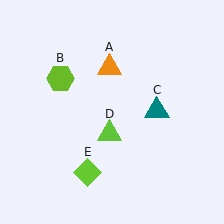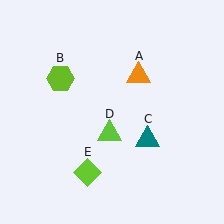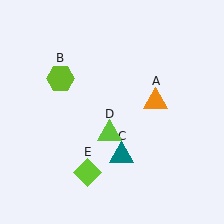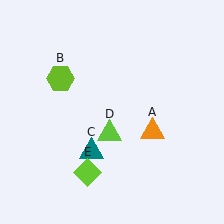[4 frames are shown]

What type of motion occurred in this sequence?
The orange triangle (object A), teal triangle (object C) rotated clockwise around the center of the scene.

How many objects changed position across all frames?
2 objects changed position: orange triangle (object A), teal triangle (object C).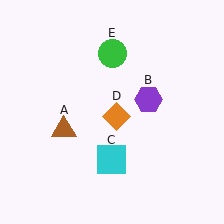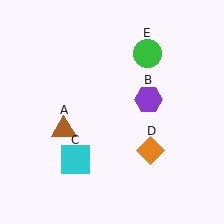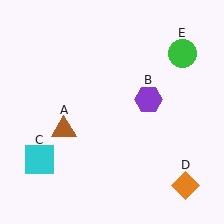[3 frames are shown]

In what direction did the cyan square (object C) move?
The cyan square (object C) moved left.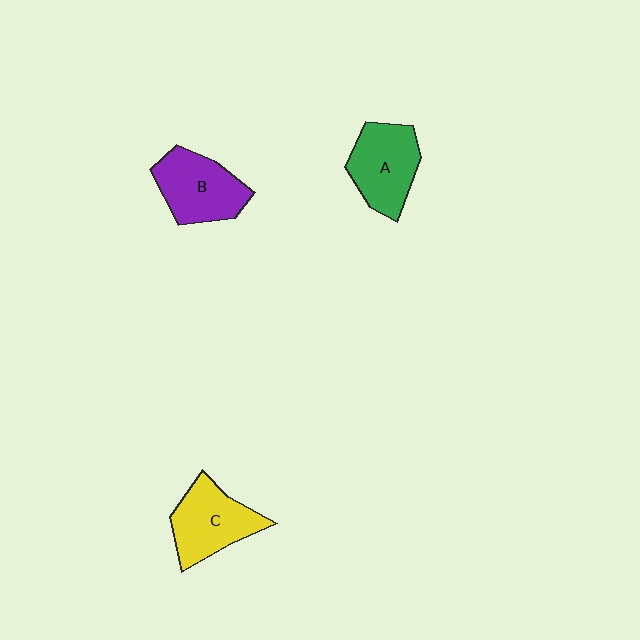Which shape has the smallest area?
Shape C (yellow).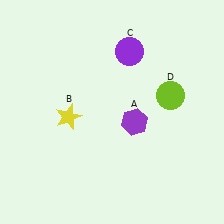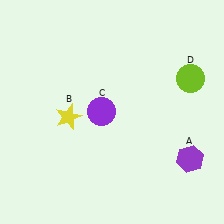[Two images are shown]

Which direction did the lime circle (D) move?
The lime circle (D) moved right.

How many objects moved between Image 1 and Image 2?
3 objects moved between the two images.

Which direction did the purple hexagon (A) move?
The purple hexagon (A) moved right.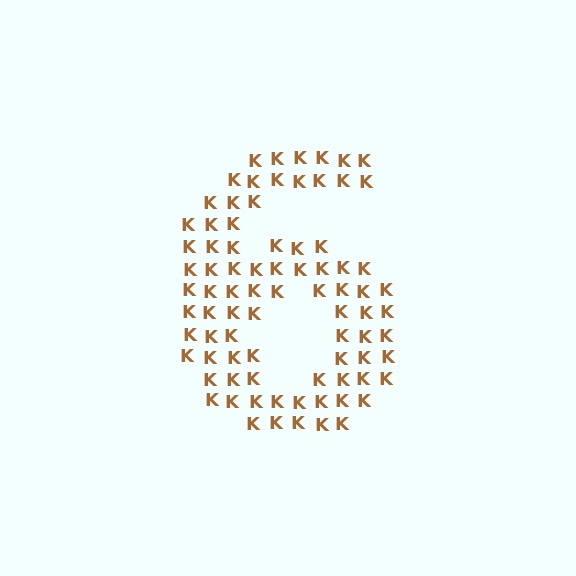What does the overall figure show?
The overall figure shows the digit 6.